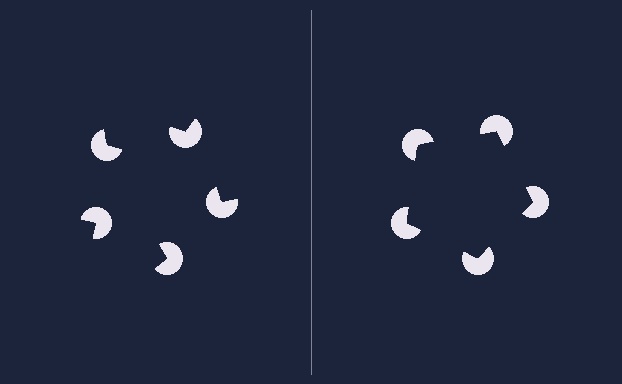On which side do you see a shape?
An illusory pentagon appears on the right side. On the left side the wedge cuts are rotated, so no coherent shape forms.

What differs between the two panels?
The pac-man discs are positioned identically on both sides; only the wedge orientations differ. On the right they align to a pentagon; on the left they are misaligned.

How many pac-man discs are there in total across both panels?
10 — 5 on each side.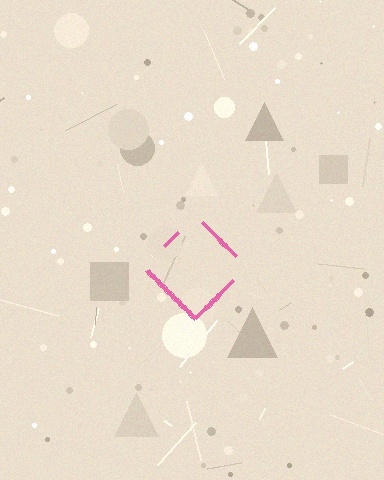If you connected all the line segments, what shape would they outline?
They would outline a diamond.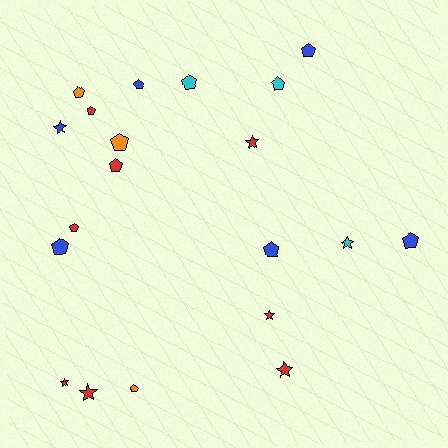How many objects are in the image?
There are 20 objects.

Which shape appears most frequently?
Pentagon, with 13 objects.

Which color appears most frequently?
Red, with 8 objects.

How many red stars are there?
There are 5 red stars.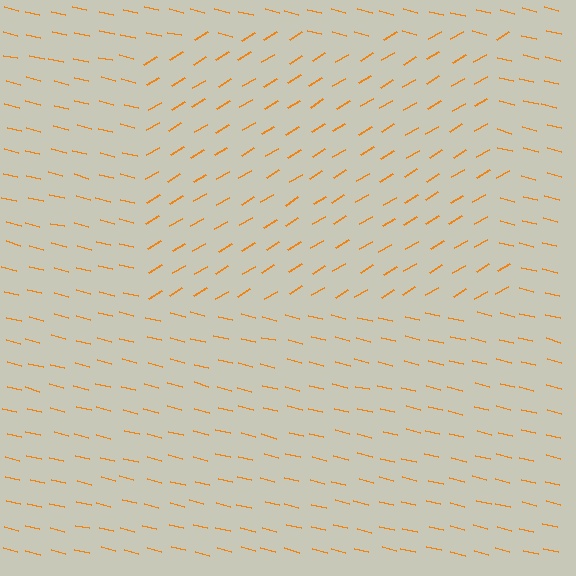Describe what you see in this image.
The image is filled with small orange line segments. A rectangle region in the image has lines oriented differently from the surrounding lines, creating a visible texture boundary.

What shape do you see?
I see a rectangle.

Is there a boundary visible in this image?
Yes, there is a texture boundary formed by a change in line orientation.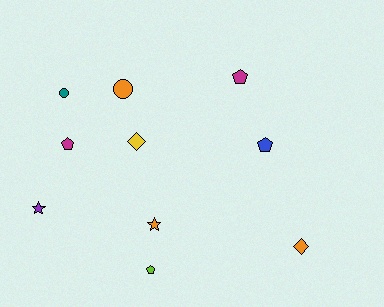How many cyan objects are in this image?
There are no cyan objects.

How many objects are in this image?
There are 10 objects.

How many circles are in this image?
There are 2 circles.